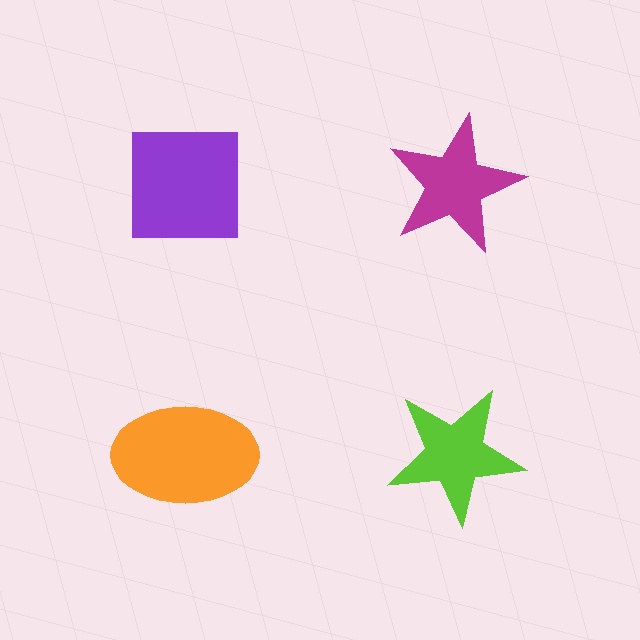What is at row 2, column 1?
An orange ellipse.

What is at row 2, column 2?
A lime star.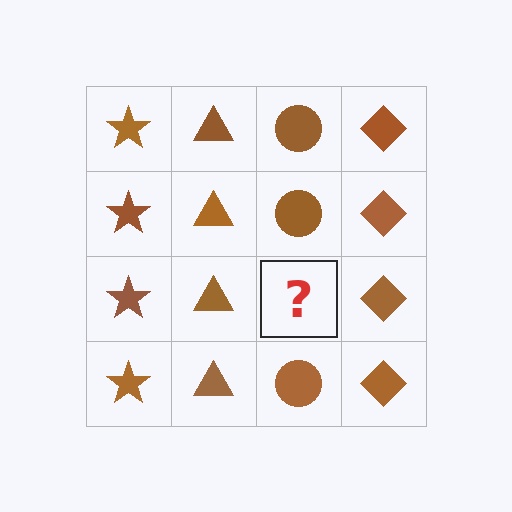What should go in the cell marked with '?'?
The missing cell should contain a brown circle.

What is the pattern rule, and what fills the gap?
The rule is that each column has a consistent shape. The gap should be filled with a brown circle.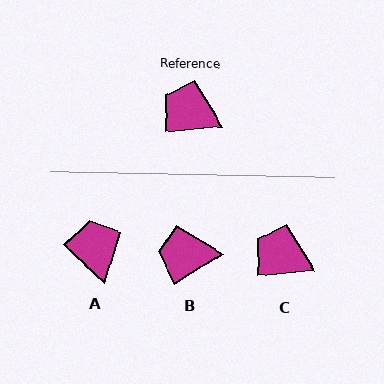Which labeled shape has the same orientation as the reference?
C.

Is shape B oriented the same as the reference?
No, it is off by about 27 degrees.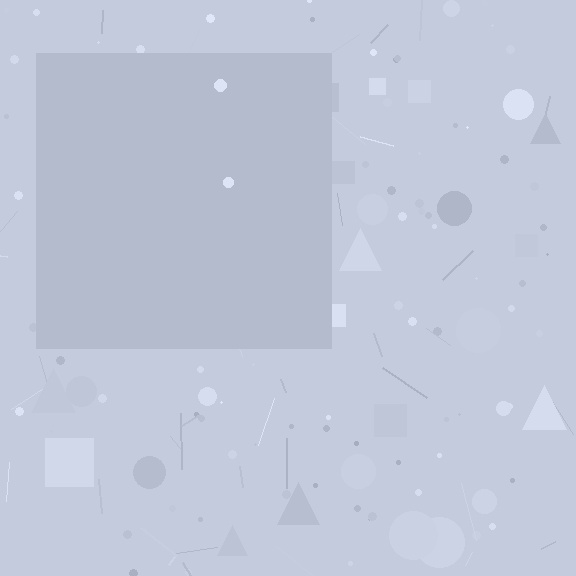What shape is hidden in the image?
A square is hidden in the image.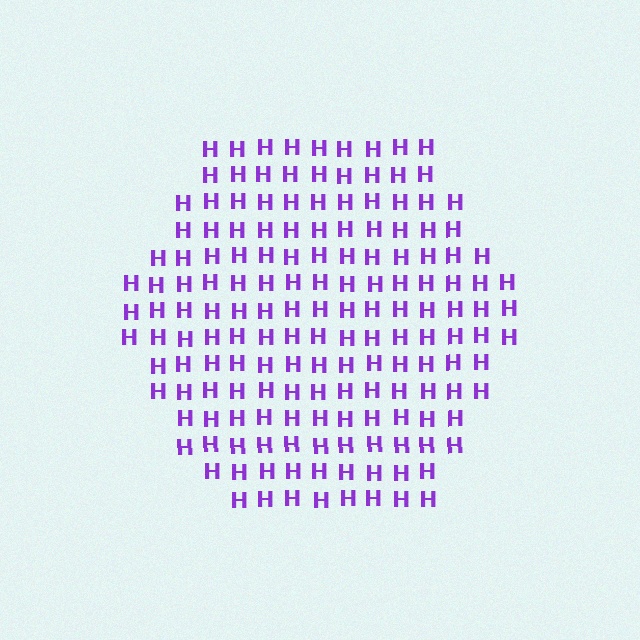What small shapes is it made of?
It is made of small letter H's.